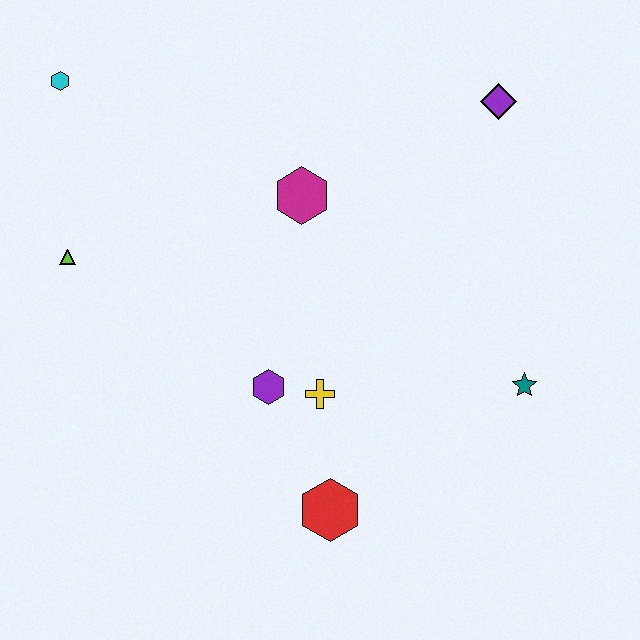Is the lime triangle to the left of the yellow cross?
Yes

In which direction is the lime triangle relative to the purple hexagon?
The lime triangle is to the left of the purple hexagon.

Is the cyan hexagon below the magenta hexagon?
No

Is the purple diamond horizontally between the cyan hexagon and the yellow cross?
No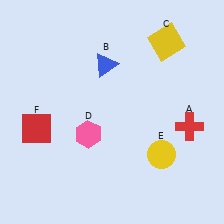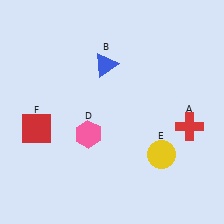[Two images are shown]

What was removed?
The yellow square (C) was removed in Image 2.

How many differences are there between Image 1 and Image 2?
There is 1 difference between the two images.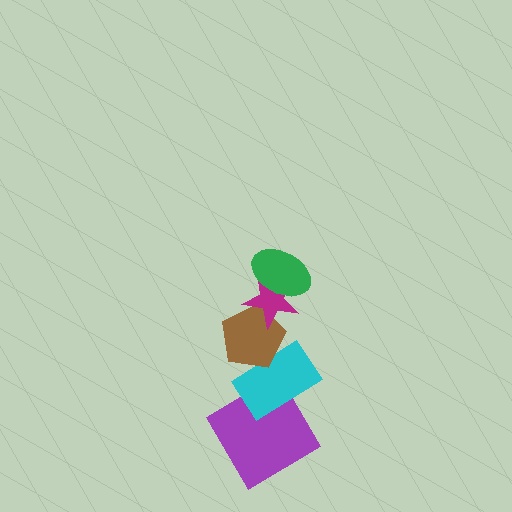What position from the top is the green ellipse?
The green ellipse is 1st from the top.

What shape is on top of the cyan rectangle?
The brown pentagon is on top of the cyan rectangle.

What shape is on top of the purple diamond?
The cyan rectangle is on top of the purple diamond.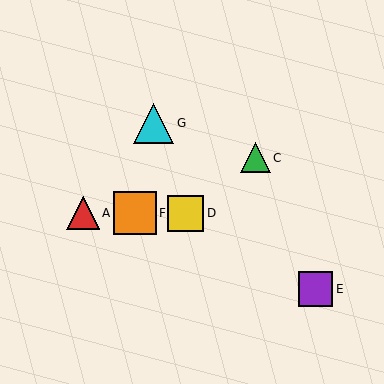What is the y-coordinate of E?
Object E is at y≈289.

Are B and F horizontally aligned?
Yes, both are at y≈213.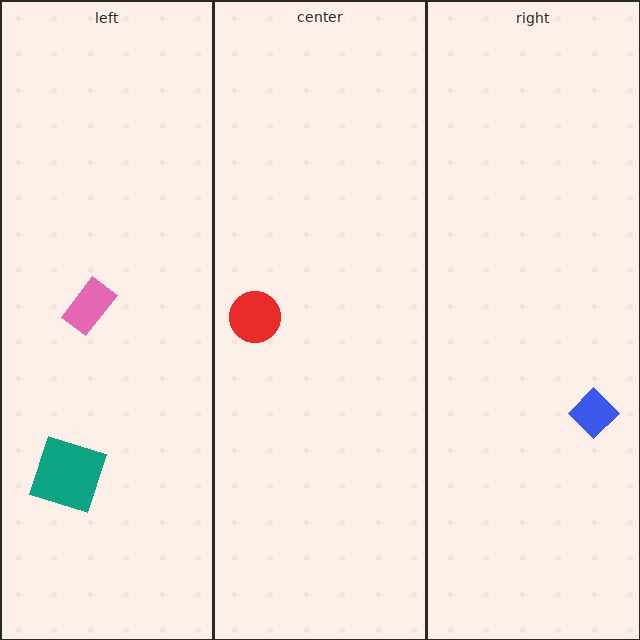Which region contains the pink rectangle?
The left region.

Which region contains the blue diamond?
The right region.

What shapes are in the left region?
The teal square, the pink rectangle.